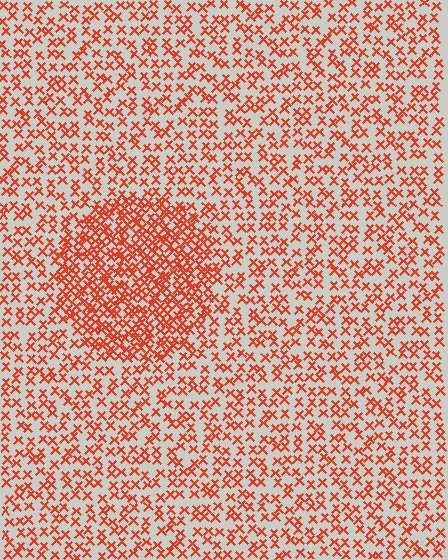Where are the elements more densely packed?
The elements are more densely packed inside the circle boundary.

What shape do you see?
I see a circle.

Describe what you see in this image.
The image contains small red elements arranged at two different densities. A circle-shaped region is visible where the elements are more densely packed than the surrounding area.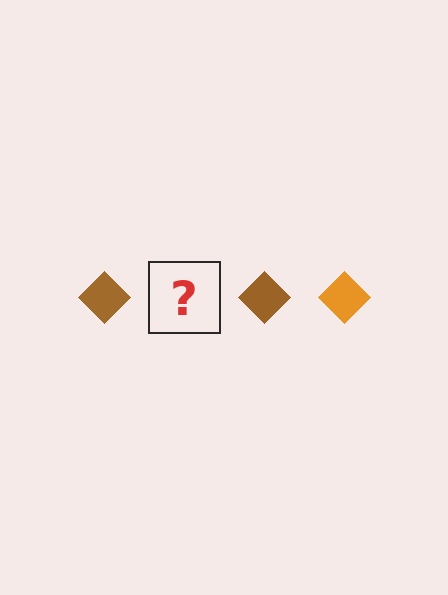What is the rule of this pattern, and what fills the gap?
The rule is that the pattern cycles through brown, orange diamonds. The gap should be filled with an orange diamond.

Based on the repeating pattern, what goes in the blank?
The blank should be an orange diamond.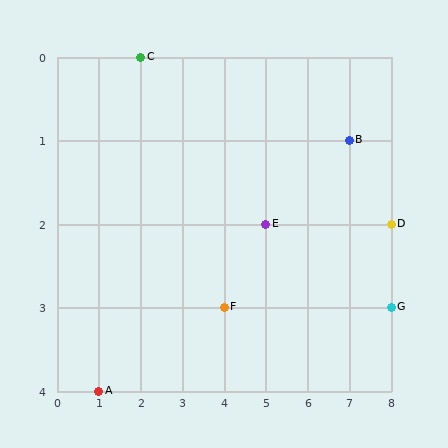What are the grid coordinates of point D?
Point D is at grid coordinates (8, 2).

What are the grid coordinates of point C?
Point C is at grid coordinates (2, 0).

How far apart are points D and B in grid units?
Points D and B are 1 column and 1 row apart (about 1.4 grid units diagonally).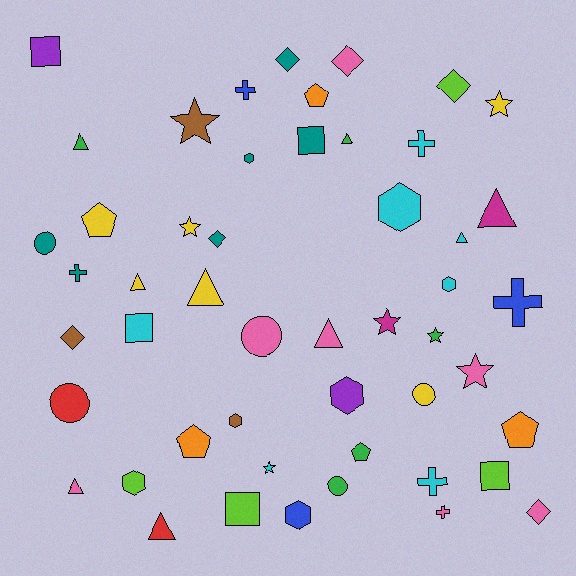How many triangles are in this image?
There are 9 triangles.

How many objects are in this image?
There are 50 objects.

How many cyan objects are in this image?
There are 7 cyan objects.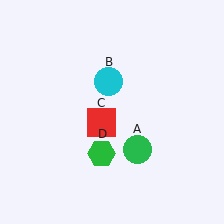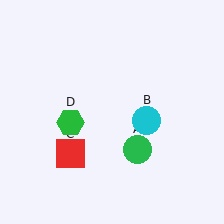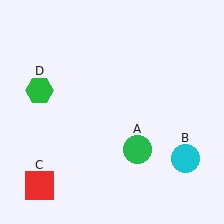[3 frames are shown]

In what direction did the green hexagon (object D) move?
The green hexagon (object D) moved up and to the left.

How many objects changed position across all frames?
3 objects changed position: cyan circle (object B), red square (object C), green hexagon (object D).